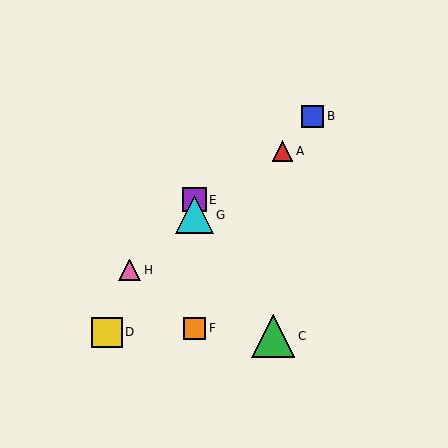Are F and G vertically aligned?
Yes, both are at x≈194.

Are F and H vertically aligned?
No, F is at x≈194 and H is at x≈130.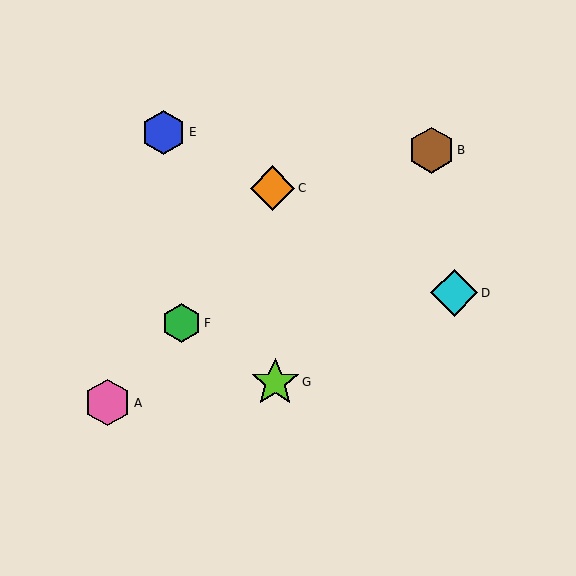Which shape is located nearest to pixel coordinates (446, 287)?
The cyan diamond (labeled D) at (454, 293) is nearest to that location.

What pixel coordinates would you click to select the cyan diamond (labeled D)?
Click at (454, 293) to select the cyan diamond D.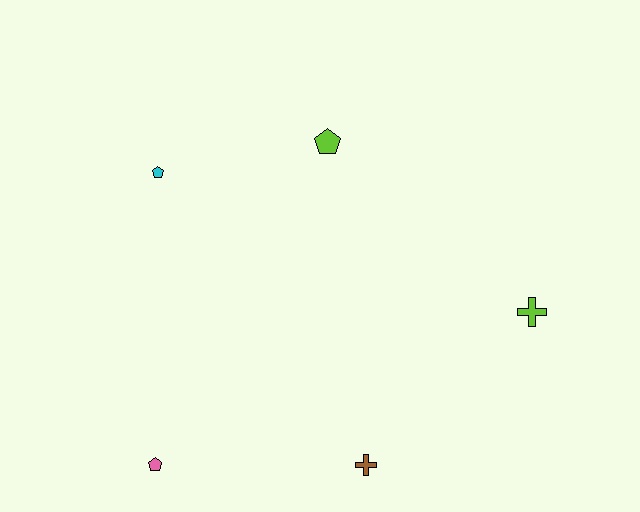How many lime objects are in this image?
There are 2 lime objects.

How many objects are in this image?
There are 5 objects.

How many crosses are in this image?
There are 2 crosses.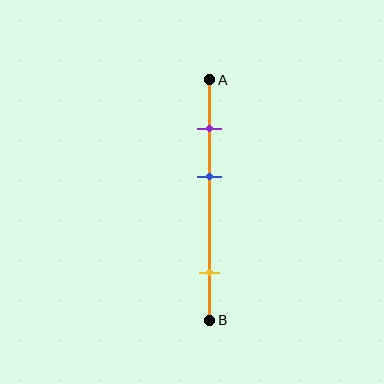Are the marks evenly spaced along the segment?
No, the marks are not evenly spaced.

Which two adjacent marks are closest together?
The purple and blue marks are the closest adjacent pair.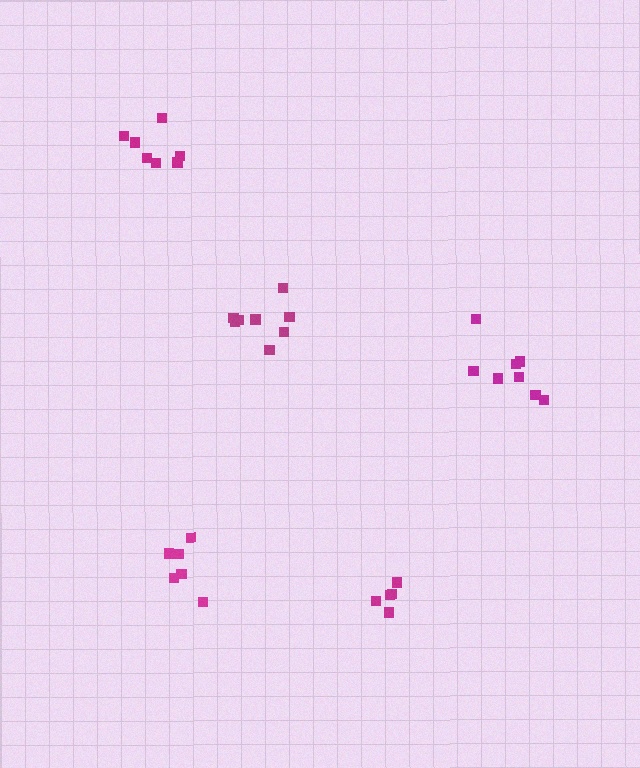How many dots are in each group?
Group 1: 8 dots, Group 2: 5 dots, Group 3: 6 dots, Group 4: 8 dots, Group 5: 8 dots (35 total).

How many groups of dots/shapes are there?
There are 5 groups.